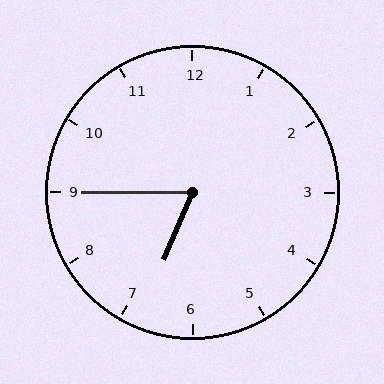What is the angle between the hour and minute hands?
Approximately 68 degrees.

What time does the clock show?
6:45.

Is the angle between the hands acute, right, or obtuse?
It is acute.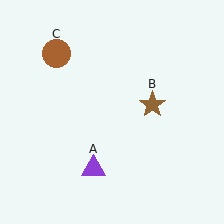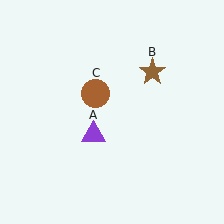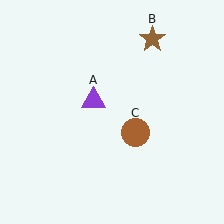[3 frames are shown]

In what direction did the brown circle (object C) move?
The brown circle (object C) moved down and to the right.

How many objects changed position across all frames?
3 objects changed position: purple triangle (object A), brown star (object B), brown circle (object C).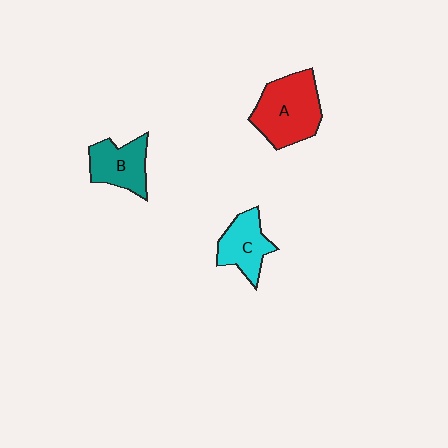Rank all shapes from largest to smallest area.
From largest to smallest: A (red), B (teal), C (cyan).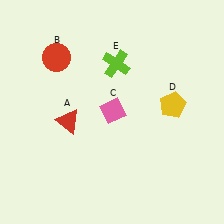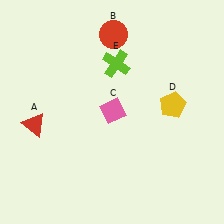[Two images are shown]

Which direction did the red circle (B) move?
The red circle (B) moved right.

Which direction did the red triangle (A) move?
The red triangle (A) moved left.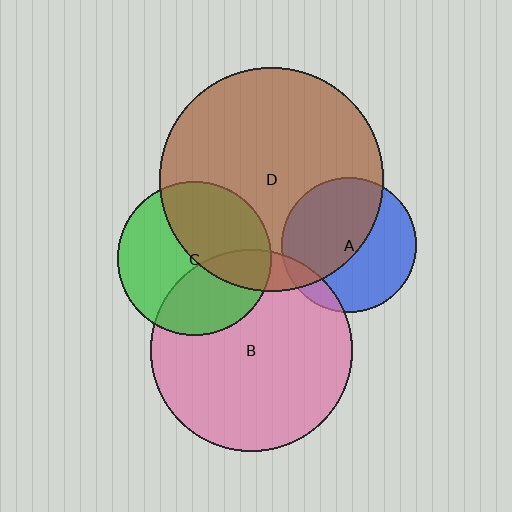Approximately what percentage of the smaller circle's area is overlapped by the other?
Approximately 45%.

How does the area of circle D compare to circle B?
Approximately 1.2 times.